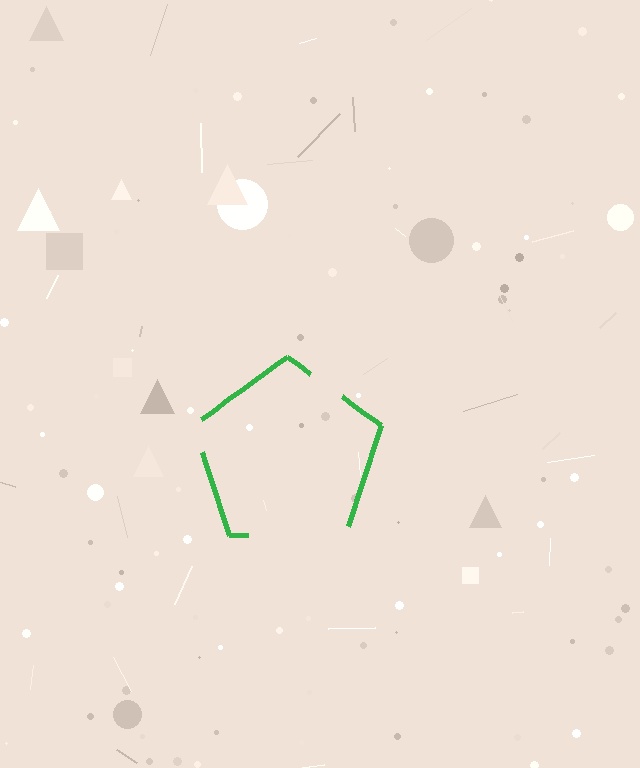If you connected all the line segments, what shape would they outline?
They would outline a pentagon.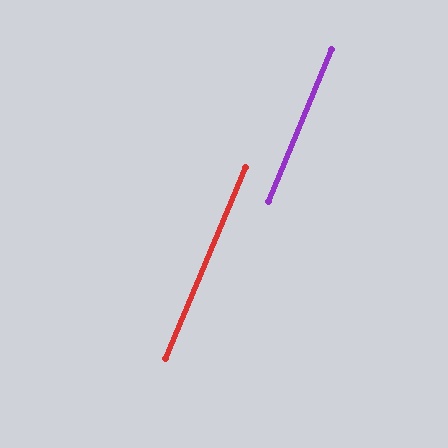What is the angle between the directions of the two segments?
Approximately 0 degrees.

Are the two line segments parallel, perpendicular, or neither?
Parallel — their directions differ by only 0.1°.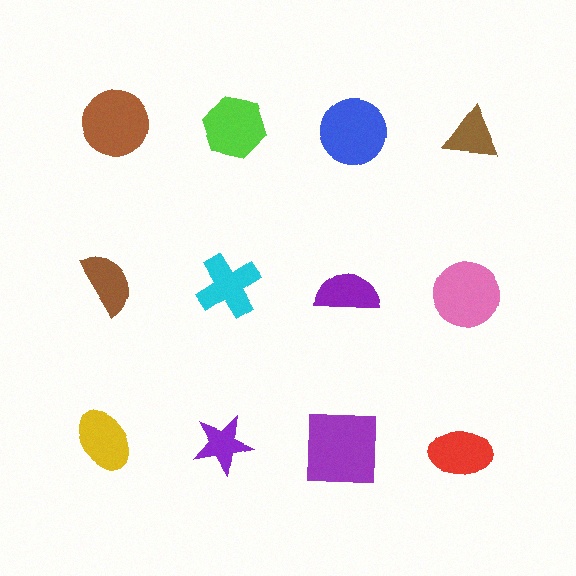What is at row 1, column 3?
A blue circle.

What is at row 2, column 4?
A pink circle.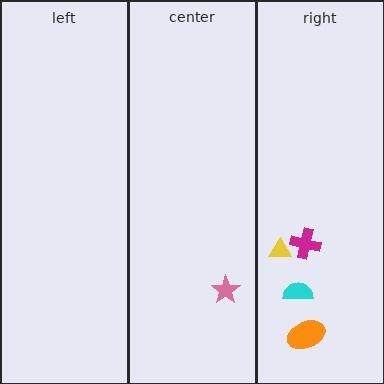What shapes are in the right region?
The cyan semicircle, the magenta cross, the orange ellipse, the yellow triangle.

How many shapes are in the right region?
4.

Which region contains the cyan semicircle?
The right region.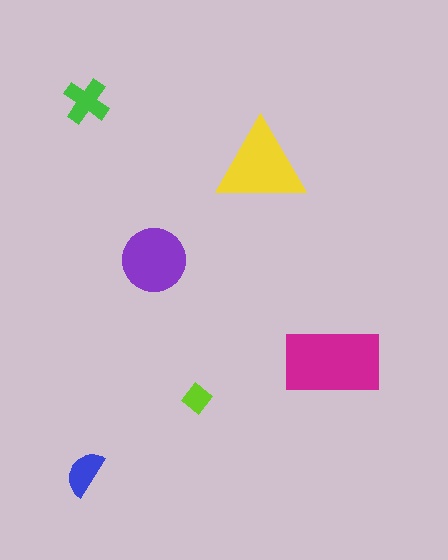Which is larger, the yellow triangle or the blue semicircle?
The yellow triangle.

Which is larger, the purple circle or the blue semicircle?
The purple circle.